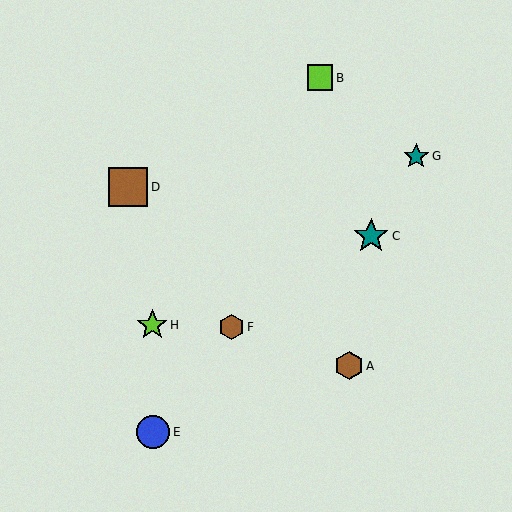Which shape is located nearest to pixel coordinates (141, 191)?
The brown square (labeled D) at (128, 187) is nearest to that location.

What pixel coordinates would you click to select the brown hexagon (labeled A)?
Click at (349, 366) to select the brown hexagon A.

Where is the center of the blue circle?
The center of the blue circle is at (153, 432).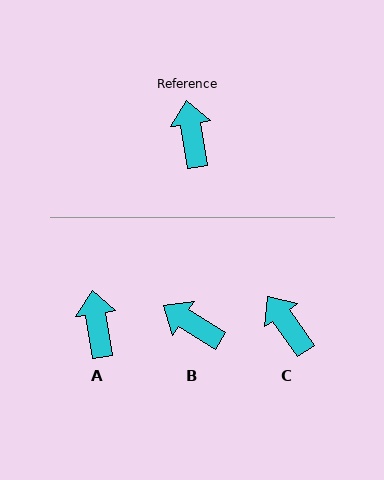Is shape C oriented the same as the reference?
No, it is off by about 26 degrees.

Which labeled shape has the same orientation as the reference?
A.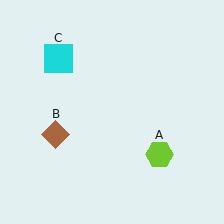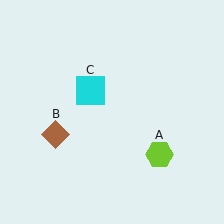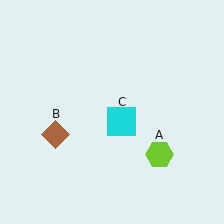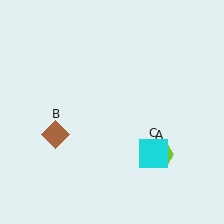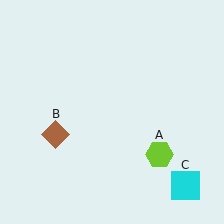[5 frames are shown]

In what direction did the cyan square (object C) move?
The cyan square (object C) moved down and to the right.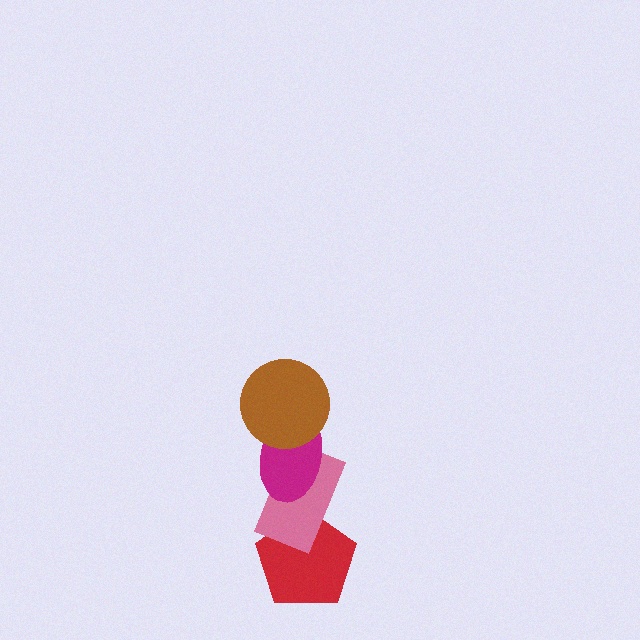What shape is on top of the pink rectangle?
The magenta ellipse is on top of the pink rectangle.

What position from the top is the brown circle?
The brown circle is 1st from the top.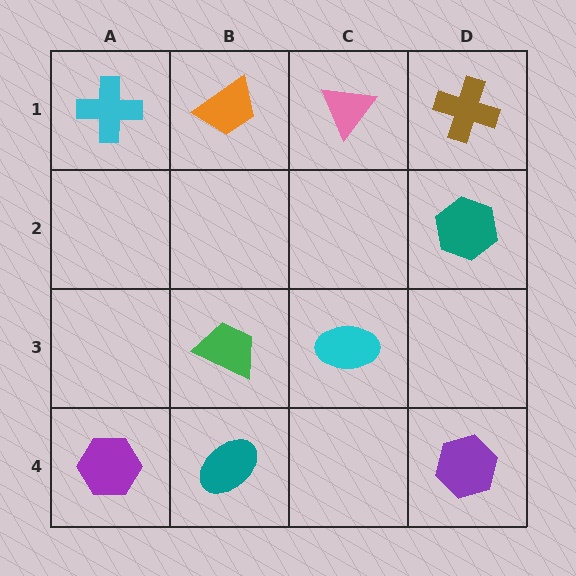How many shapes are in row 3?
2 shapes.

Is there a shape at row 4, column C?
No, that cell is empty.